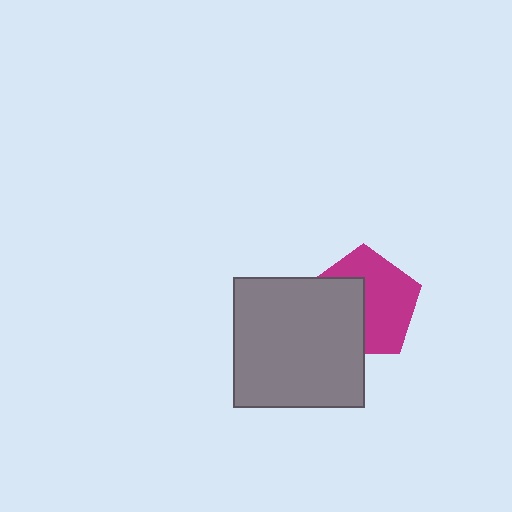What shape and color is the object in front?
The object in front is a gray square.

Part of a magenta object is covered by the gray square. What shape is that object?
It is a pentagon.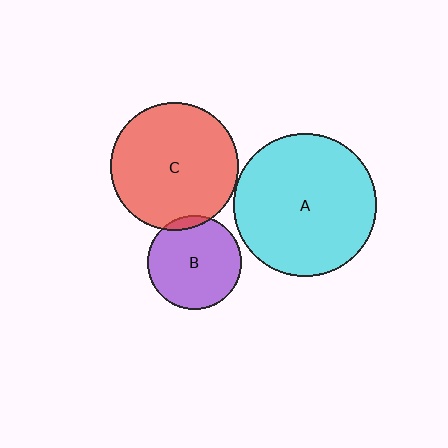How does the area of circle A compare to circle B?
Approximately 2.3 times.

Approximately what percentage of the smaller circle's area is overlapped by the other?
Approximately 5%.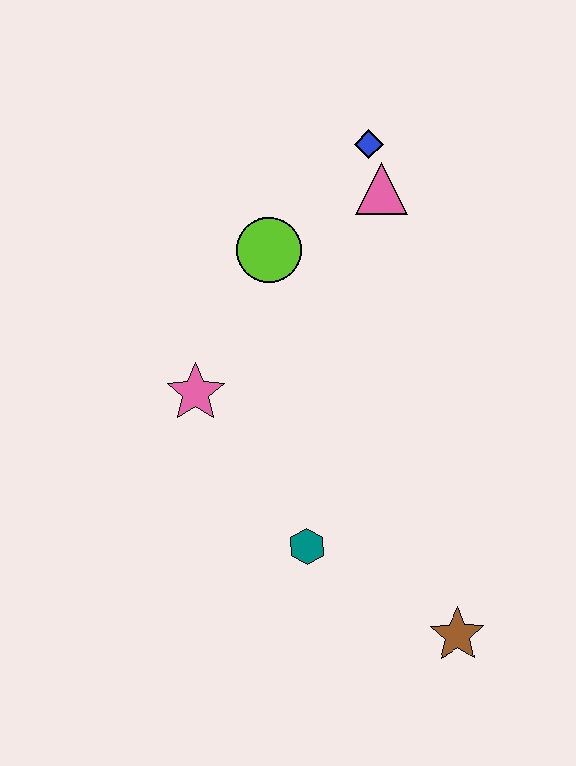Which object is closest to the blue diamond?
The pink triangle is closest to the blue diamond.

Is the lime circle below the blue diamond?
Yes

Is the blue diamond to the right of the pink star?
Yes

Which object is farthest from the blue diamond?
The brown star is farthest from the blue diamond.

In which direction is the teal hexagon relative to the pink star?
The teal hexagon is below the pink star.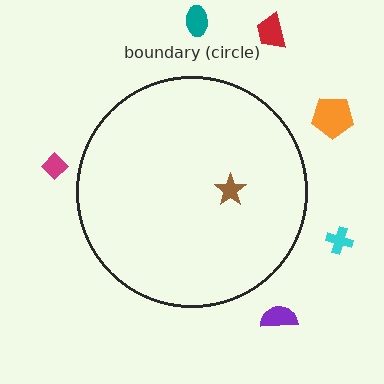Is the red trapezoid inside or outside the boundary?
Outside.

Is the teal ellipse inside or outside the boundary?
Outside.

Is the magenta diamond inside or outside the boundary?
Outside.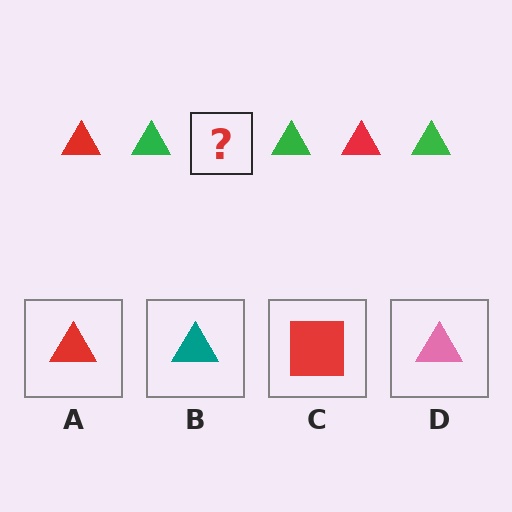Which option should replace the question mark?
Option A.